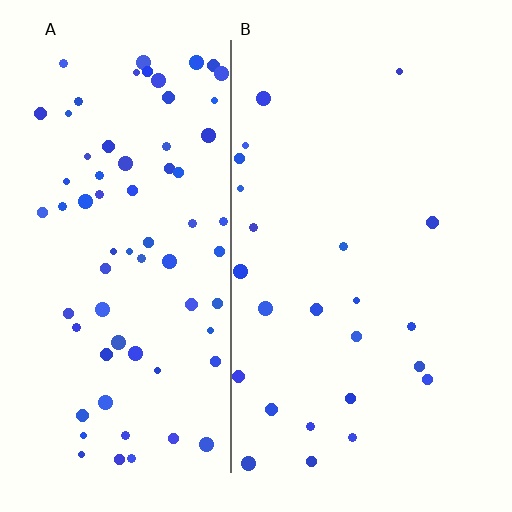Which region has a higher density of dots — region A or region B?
A (the left).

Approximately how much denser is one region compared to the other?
Approximately 3.2× — region A over region B.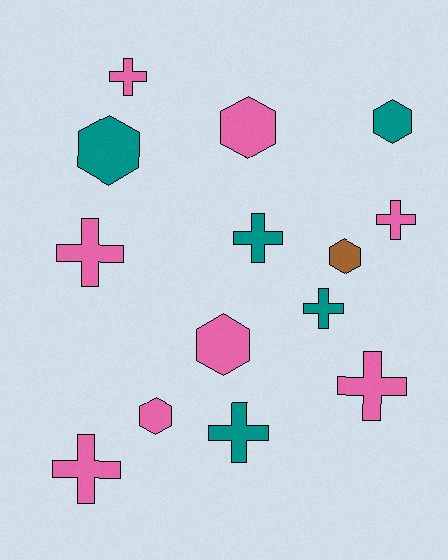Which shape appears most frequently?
Cross, with 8 objects.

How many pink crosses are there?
There are 5 pink crosses.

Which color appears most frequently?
Pink, with 8 objects.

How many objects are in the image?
There are 14 objects.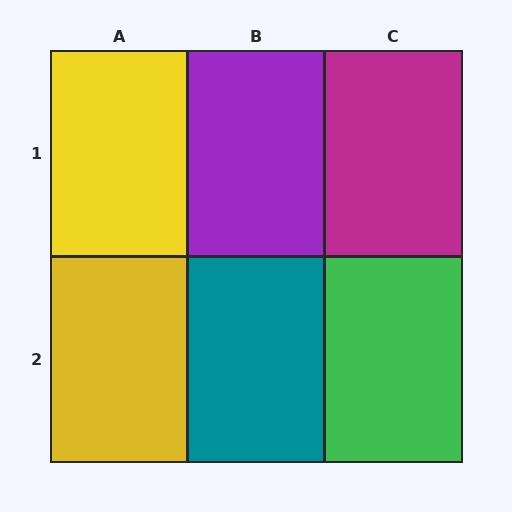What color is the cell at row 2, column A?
Yellow.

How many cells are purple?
1 cell is purple.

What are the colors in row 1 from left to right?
Yellow, purple, magenta.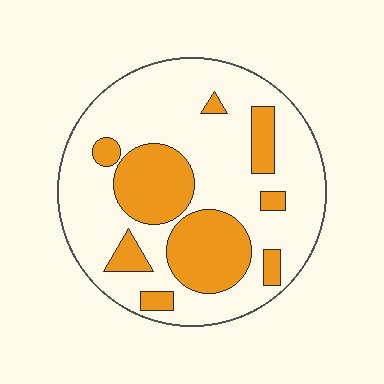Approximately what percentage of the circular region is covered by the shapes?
Approximately 30%.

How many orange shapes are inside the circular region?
9.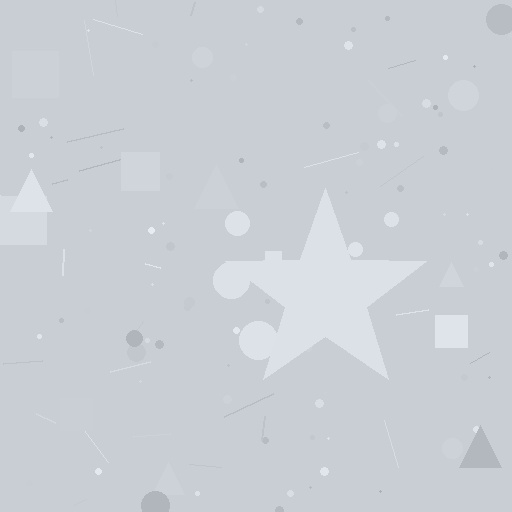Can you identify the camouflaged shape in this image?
The camouflaged shape is a star.